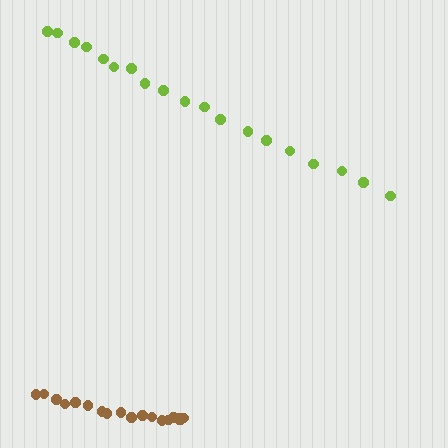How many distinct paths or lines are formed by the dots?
There are 2 distinct paths.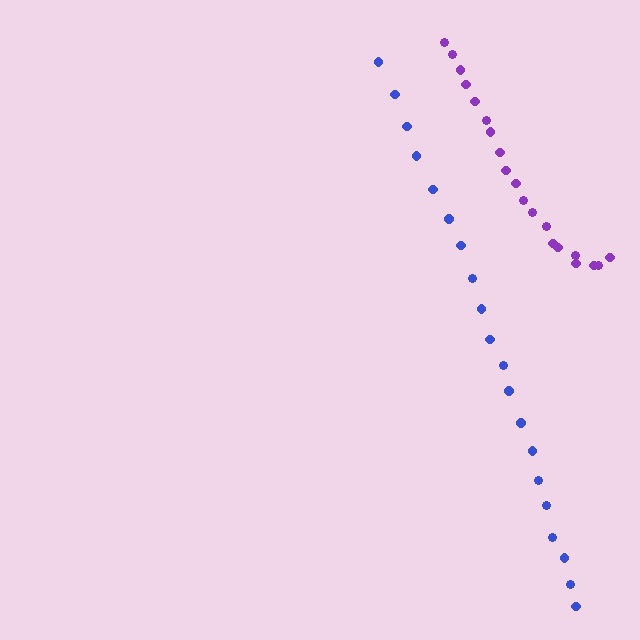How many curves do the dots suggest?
There are 2 distinct paths.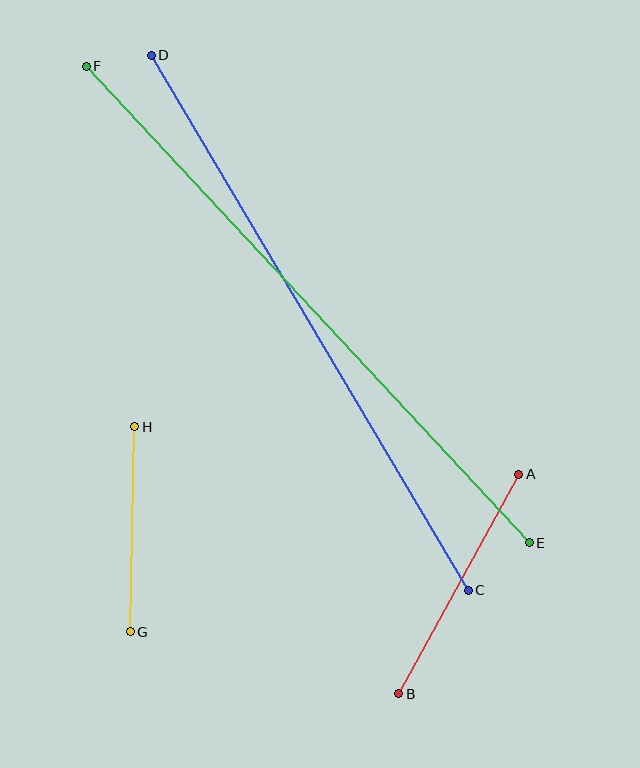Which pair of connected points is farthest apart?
Points E and F are farthest apart.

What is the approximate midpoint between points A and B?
The midpoint is at approximately (459, 584) pixels.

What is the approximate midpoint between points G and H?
The midpoint is at approximately (132, 529) pixels.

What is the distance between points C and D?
The distance is approximately 622 pixels.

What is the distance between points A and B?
The distance is approximately 250 pixels.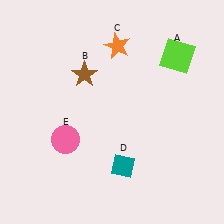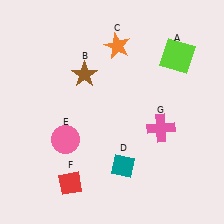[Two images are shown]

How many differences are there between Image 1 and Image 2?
There are 2 differences between the two images.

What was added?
A red diamond (F), a pink cross (G) were added in Image 2.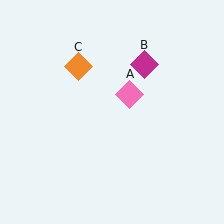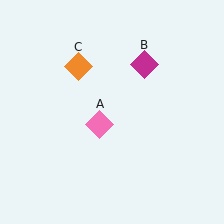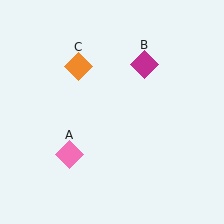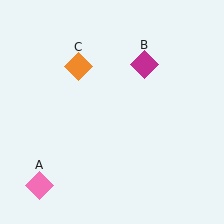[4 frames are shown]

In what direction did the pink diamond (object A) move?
The pink diamond (object A) moved down and to the left.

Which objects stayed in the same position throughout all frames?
Magenta diamond (object B) and orange diamond (object C) remained stationary.